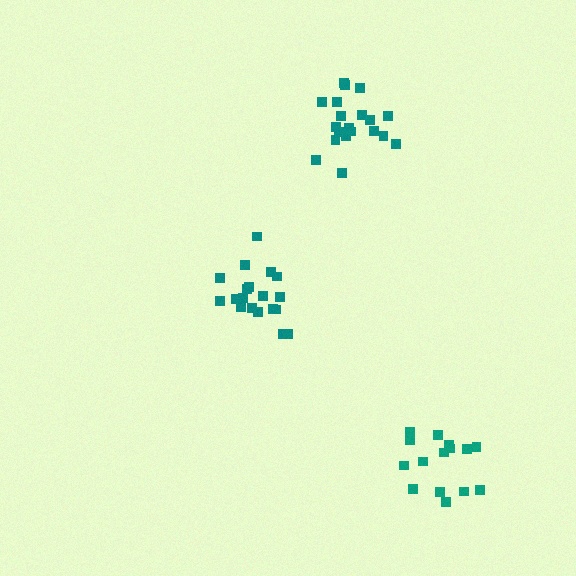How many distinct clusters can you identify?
There are 3 distinct clusters.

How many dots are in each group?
Group 1: 20 dots, Group 2: 15 dots, Group 3: 19 dots (54 total).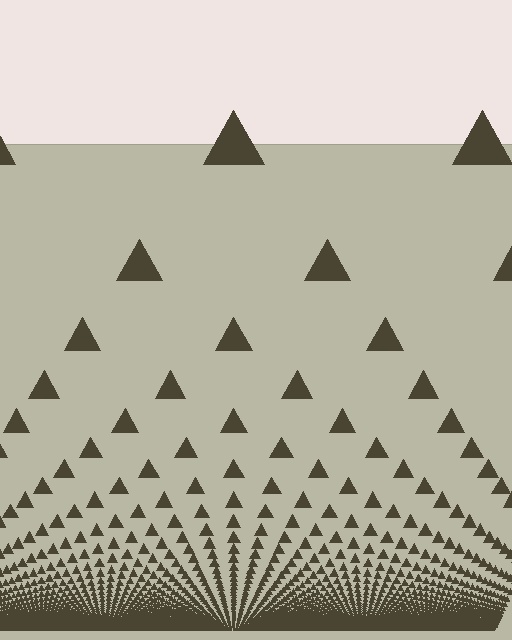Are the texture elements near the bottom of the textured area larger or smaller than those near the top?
Smaller. The gradient is inverted — elements near the bottom are smaller and denser.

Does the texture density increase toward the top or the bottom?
Density increases toward the bottom.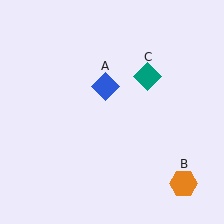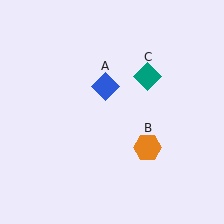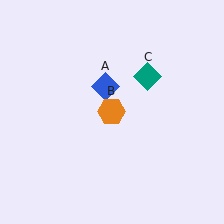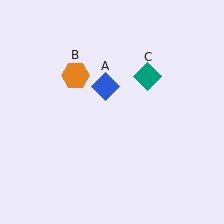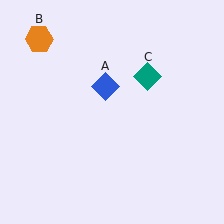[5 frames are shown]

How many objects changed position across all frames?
1 object changed position: orange hexagon (object B).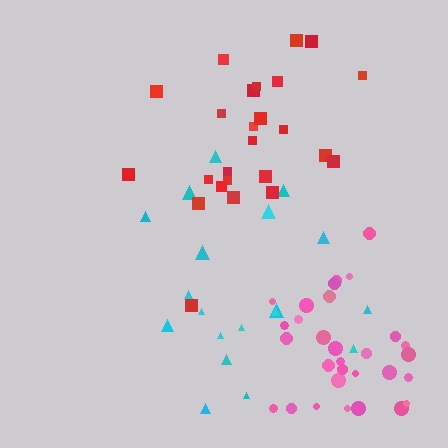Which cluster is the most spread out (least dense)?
Cyan.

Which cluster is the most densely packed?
Pink.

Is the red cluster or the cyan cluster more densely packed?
Red.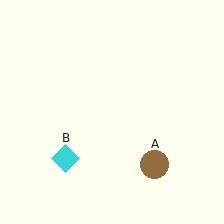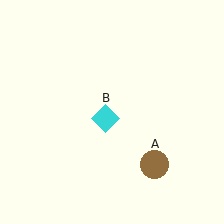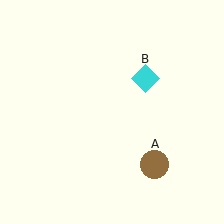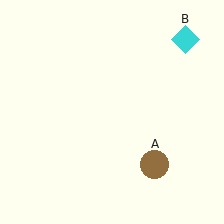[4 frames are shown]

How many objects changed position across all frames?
1 object changed position: cyan diamond (object B).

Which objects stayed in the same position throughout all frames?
Brown circle (object A) remained stationary.